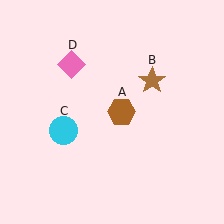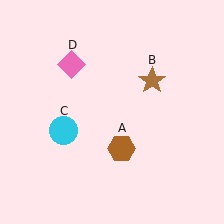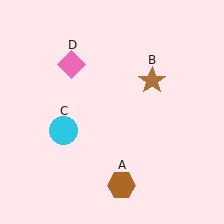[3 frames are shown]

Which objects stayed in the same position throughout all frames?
Brown star (object B) and cyan circle (object C) and pink diamond (object D) remained stationary.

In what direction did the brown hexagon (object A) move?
The brown hexagon (object A) moved down.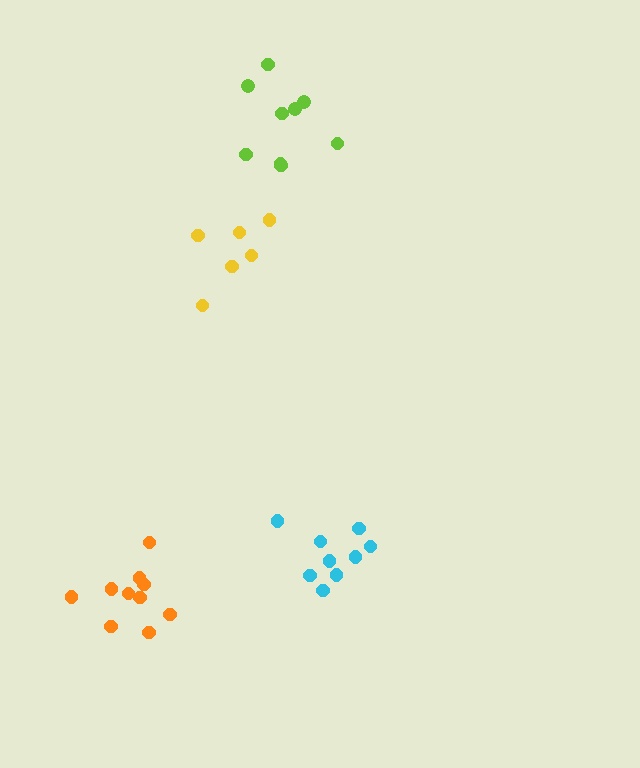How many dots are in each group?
Group 1: 10 dots, Group 2: 6 dots, Group 3: 9 dots, Group 4: 9 dots (34 total).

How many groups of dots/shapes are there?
There are 4 groups.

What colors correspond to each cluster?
The clusters are colored: orange, yellow, cyan, lime.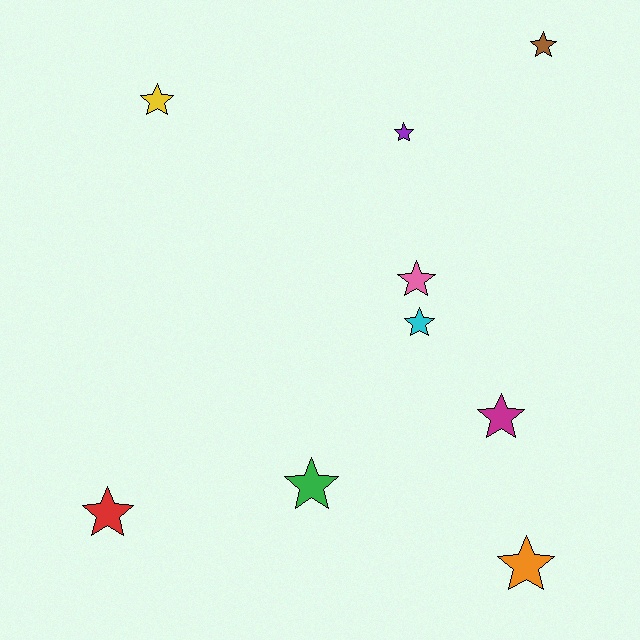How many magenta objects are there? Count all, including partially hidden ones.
There is 1 magenta object.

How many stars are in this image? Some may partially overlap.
There are 9 stars.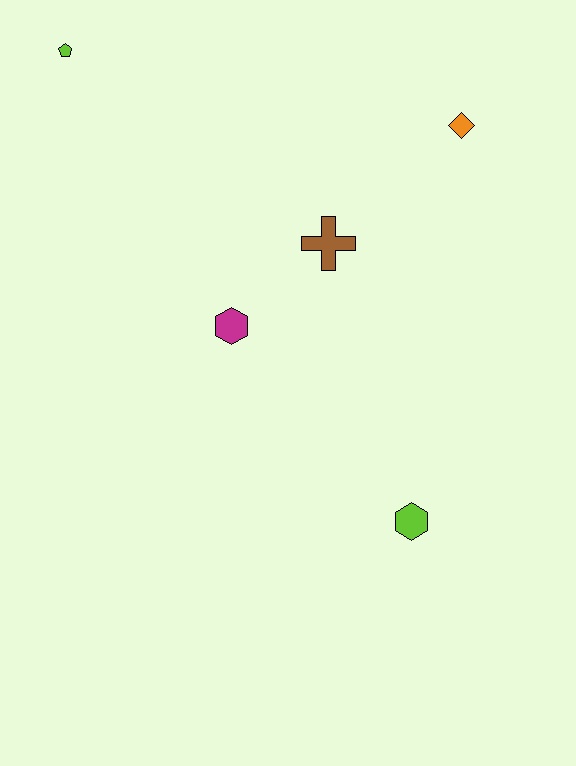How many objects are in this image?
There are 5 objects.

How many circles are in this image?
There are no circles.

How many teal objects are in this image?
There are no teal objects.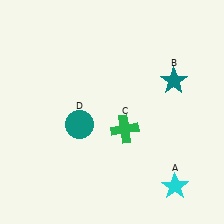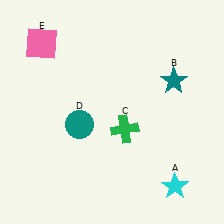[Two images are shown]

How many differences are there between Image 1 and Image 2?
There is 1 difference between the two images.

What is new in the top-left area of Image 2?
A pink square (E) was added in the top-left area of Image 2.